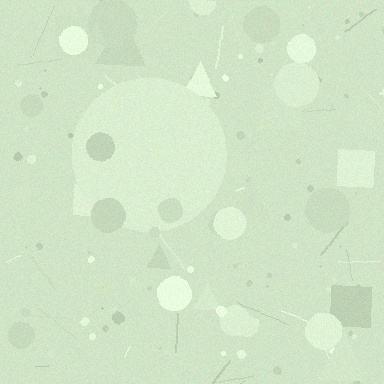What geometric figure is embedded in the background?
A circle is embedded in the background.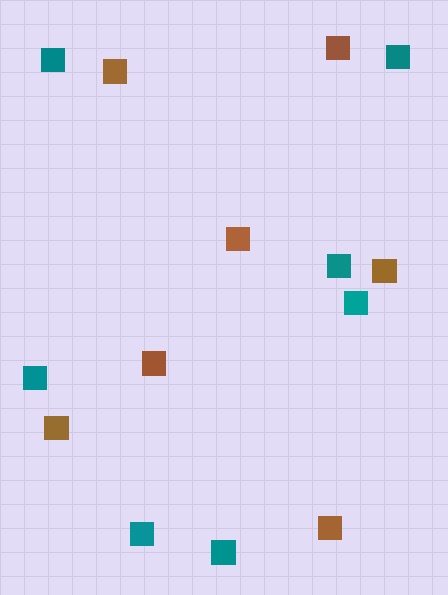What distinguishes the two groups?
There are 2 groups: one group of teal squares (7) and one group of brown squares (7).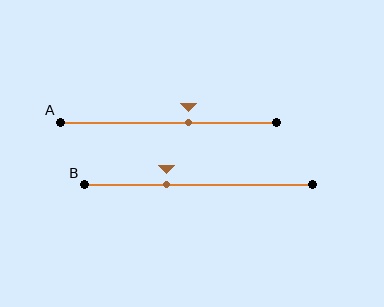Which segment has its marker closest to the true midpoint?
Segment A has its marker closest to the true midpoint.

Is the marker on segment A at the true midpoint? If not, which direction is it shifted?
No, the marker on segment A is shifted to the right by about 9% of the segment length.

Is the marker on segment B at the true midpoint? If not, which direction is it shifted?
No, the marker on segment B is shifted to the left by about 14% of the segment length.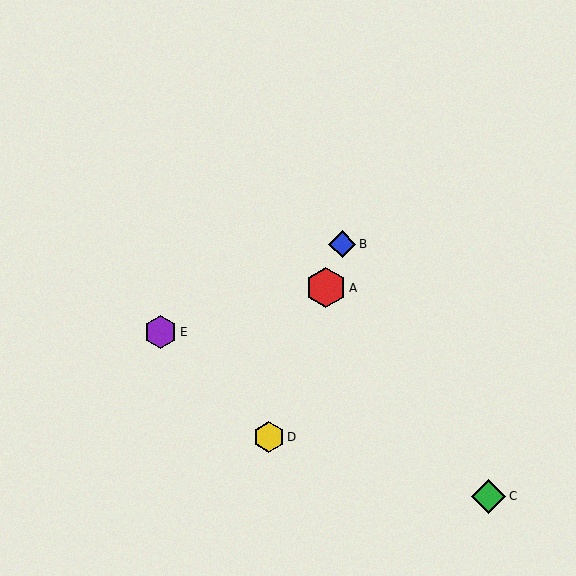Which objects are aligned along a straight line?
Objects A, B, D are aligned along a straight line.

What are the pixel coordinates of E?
Object E is at (161, 332).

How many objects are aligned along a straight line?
3 objects (A, B, D) are aligned along a straight line.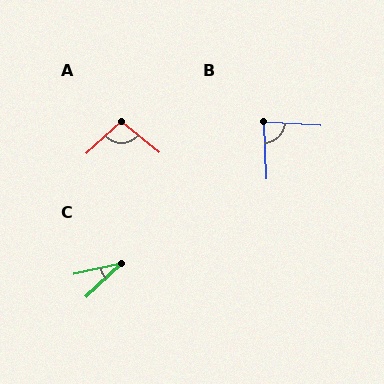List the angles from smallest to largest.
C (30°), B (84°), A (97°).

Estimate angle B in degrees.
Approximately 84 degrees.